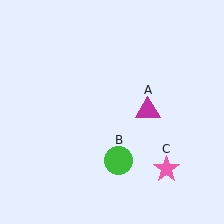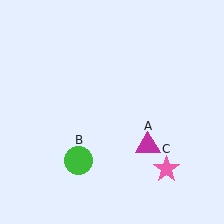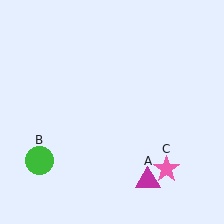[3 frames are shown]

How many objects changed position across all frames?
2 objects changed position: magenta triangle (object A), green circle (object B).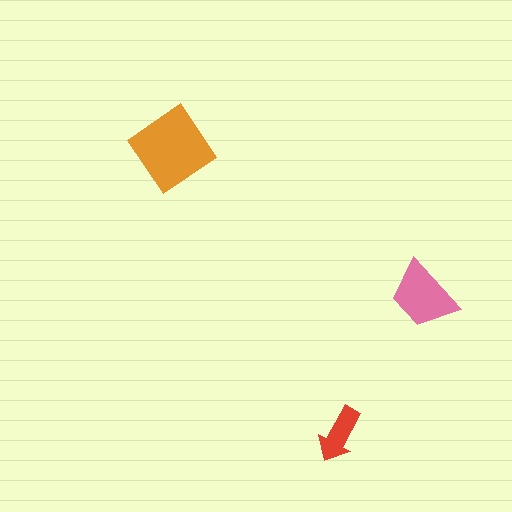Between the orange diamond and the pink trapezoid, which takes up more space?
The orange diamond.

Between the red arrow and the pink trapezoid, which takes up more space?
The pink trapezoid.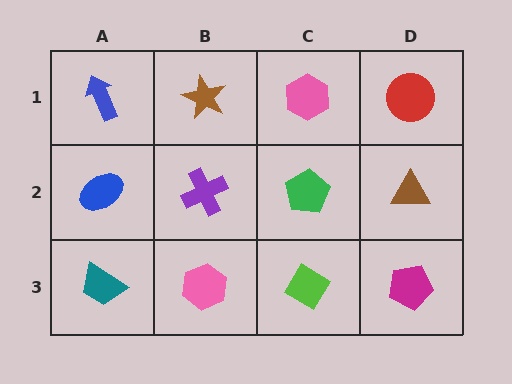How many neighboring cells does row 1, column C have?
3.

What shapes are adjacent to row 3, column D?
A brown triangle (row 2, column D), a lime diamond (row 3, column C).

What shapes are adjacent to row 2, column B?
A brown star (row 1, column B), a pink hexagon (row 3, column B), a blue ellipse (row 2, column A), a green pentagon (row 2, column C).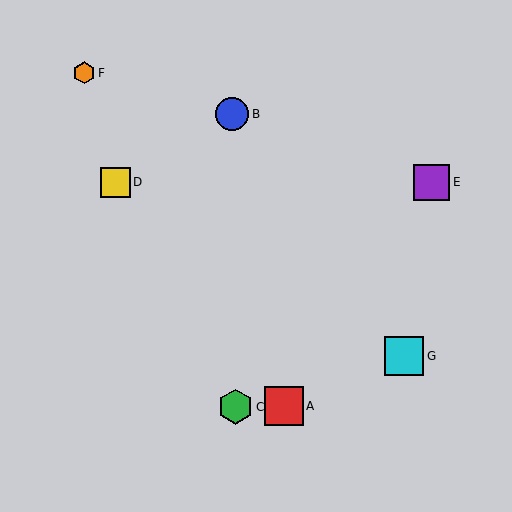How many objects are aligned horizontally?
2 objects (D, E) are aligned horizontally.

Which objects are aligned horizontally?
Objects D, E are aligned horizontally.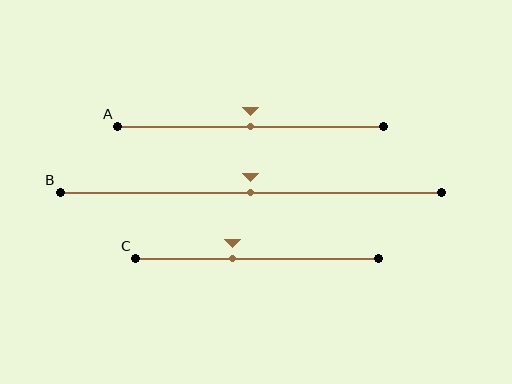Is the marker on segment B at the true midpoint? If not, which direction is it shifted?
Yes, the marker on segment B is at the true midpoint.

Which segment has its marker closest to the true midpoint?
Segment A has its marker closest to the true midpoint.